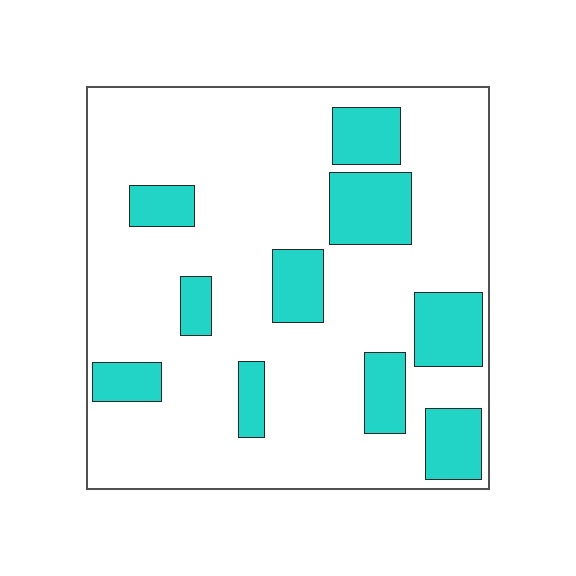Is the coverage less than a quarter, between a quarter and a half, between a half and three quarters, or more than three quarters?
Less than a quarter.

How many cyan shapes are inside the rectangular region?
10.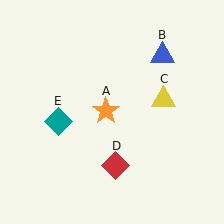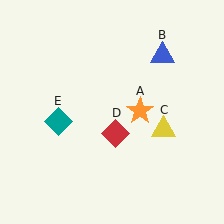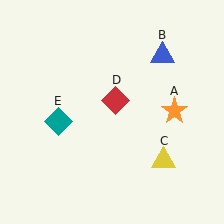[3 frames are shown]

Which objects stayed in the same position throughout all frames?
Blue triangle (object B) and teal diamond (object E) remained stationary.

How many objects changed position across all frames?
3 objects changed position: orange star (object A), yellow triangle (object C), red diamond (object D).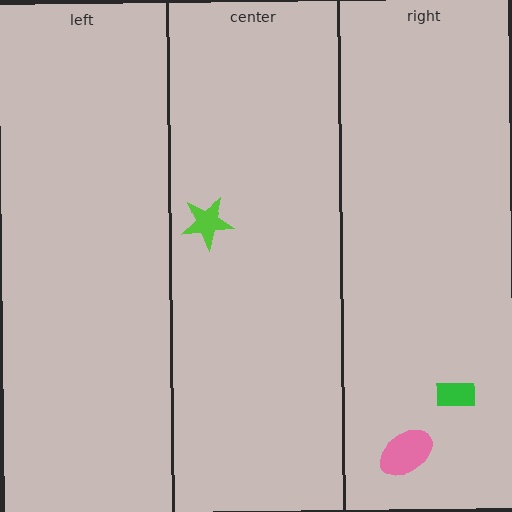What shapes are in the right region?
The green rectangle, the pink ellipse.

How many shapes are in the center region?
1.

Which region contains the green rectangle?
The right region.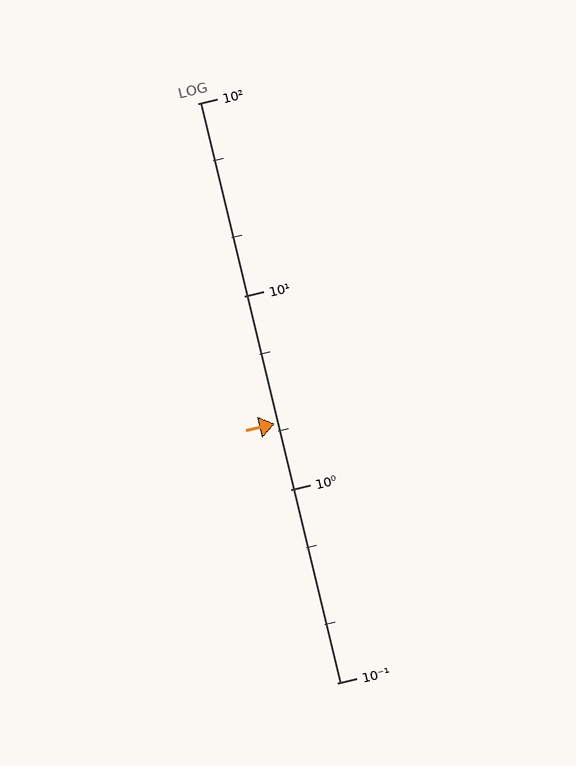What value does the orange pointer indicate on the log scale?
The pointer indicates approximately 2.2.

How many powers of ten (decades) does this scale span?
The scale spans 3 decades, from 0.1 to 100.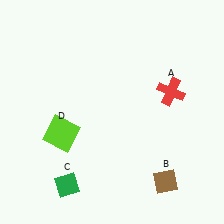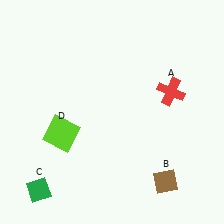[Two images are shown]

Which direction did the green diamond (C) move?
The green diamond (C) moved left.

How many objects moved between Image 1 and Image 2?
1 object moved between the two images.